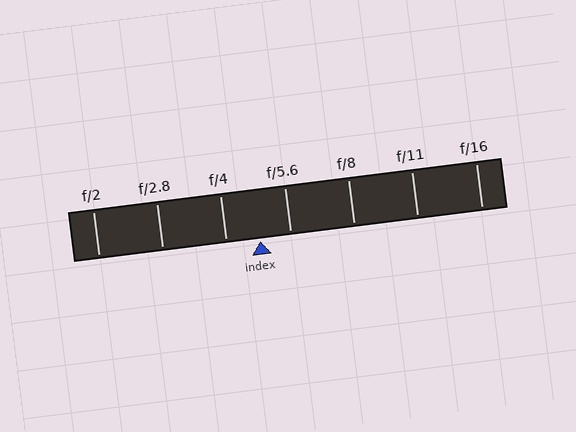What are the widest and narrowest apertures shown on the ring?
The widest aperture shown is f/2 and the narrowest is f/16.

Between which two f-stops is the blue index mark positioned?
The index mark is between f/4 and f/5.6.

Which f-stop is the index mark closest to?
The index mark is closest to f/5.6.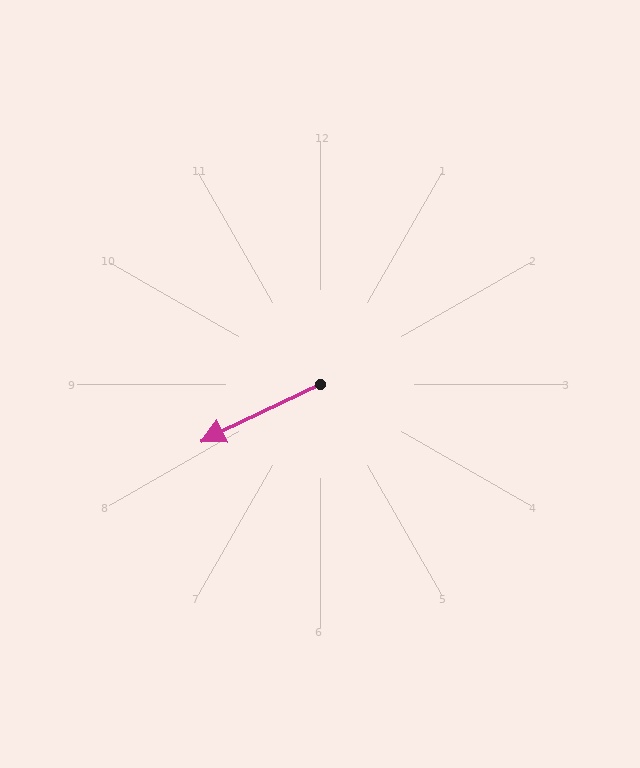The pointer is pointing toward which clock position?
Roughly 8 o'clock.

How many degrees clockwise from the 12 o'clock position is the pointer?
Approximately 244 degrees.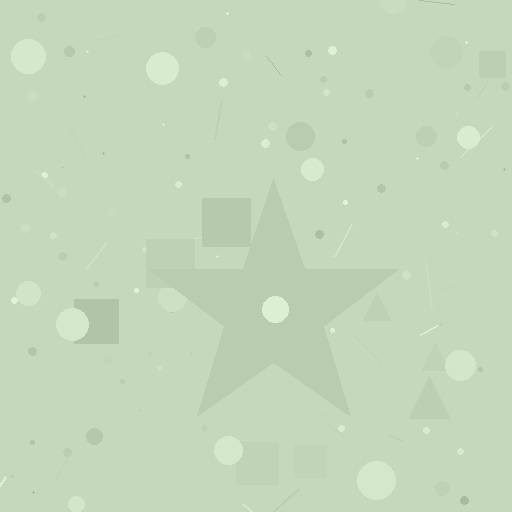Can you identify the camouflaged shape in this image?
The camouflaged shape is a star.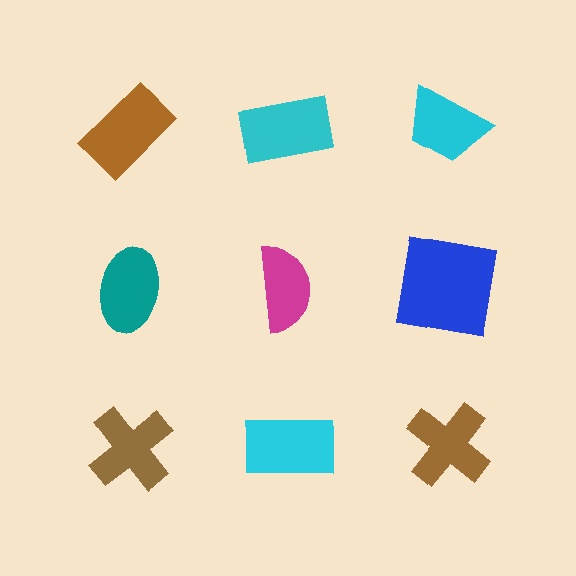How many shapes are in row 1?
3 shapes.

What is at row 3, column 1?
A brown cross.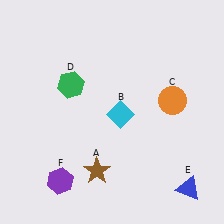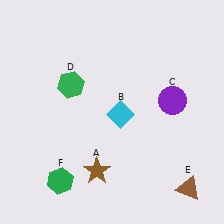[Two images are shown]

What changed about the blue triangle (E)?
In Image 1, E is blue. In Image 2, it changed to brown.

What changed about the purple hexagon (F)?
In Image 1, F is purple. In Image 2, it changed to green.